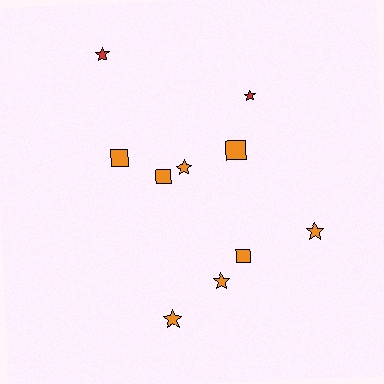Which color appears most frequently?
Orange, with 8 objects.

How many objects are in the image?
There are 10 objects.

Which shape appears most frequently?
Star, with 6 objects.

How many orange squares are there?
There are 4 orange squares.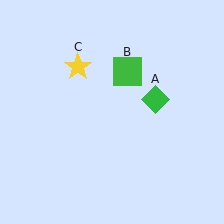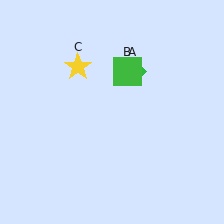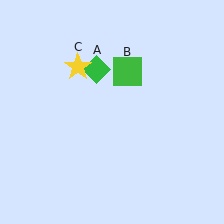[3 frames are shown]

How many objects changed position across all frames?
1 object changed position: green diamond (object A).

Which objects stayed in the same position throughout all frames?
Green square (object B) and yellow star (object C) remained stationary.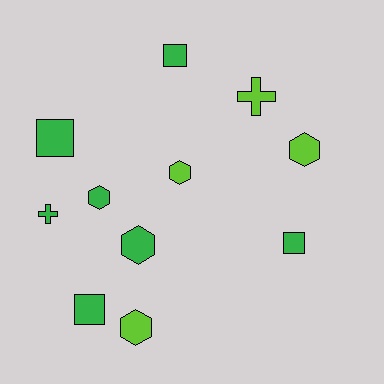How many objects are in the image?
There are 11 objects.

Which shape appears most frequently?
Hexagon, with 5 objects.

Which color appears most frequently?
Green, with 7 objects.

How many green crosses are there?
There is 1 green cross.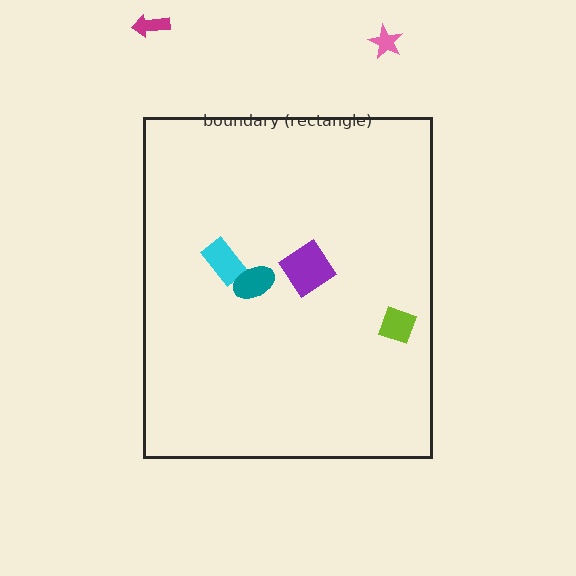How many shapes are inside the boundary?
4 inside, 2 outside.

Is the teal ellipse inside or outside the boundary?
Inside.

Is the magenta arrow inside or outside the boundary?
Outside.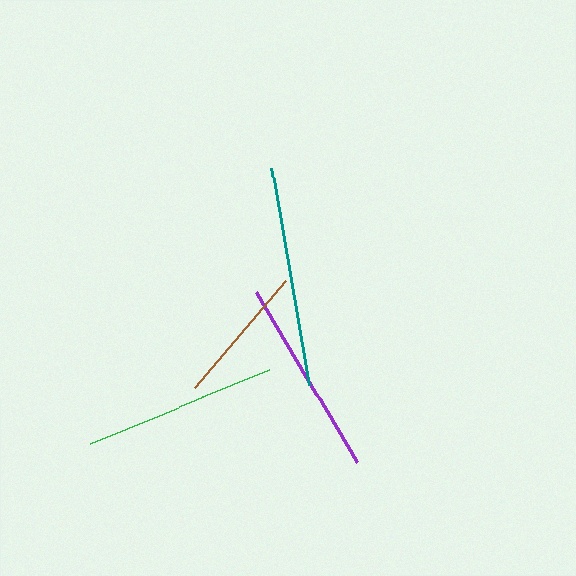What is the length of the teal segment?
The teal segment is approximately 220 pixels long.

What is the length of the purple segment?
The purple segment is approximately 197 pixels long.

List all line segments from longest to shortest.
From longest to shortest: teal, purple, green, brown.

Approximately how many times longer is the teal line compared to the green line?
The teal line is approximately 1.1 times the length of the green line.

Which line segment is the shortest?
The brown line is the shortest at approximately 141 pixels.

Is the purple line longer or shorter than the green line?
The purple line is longer than the green line.